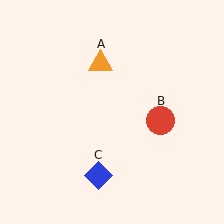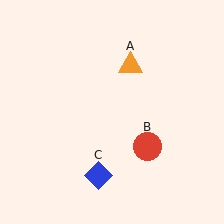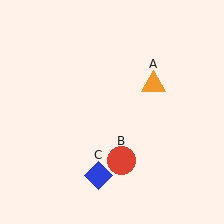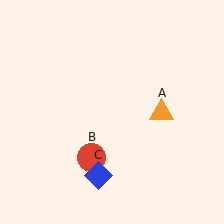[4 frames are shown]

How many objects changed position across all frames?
2 objects changed position: orange triangle (object A), red circle (object B).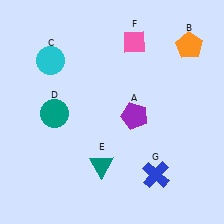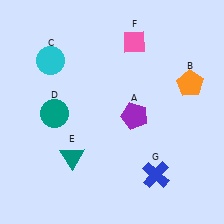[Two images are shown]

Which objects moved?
The objects that moved are: the orange pentagon (B), the teal triangle (E).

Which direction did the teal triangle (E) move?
The teal triangle (E) moved left.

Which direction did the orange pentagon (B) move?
The orange pentagon (B) moved down.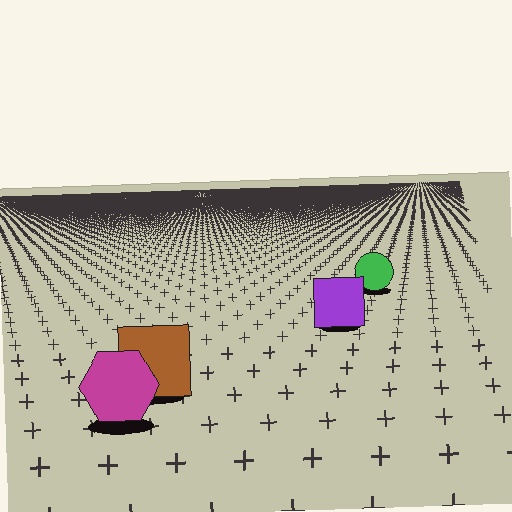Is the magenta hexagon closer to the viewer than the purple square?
Yes. The magenta hexagon is closer — you can tell from the texture gradient: the ground texture is coarser near it.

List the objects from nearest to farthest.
From nearest to farthest: the magenta hexagon, the brown square, the purple square, the green circle.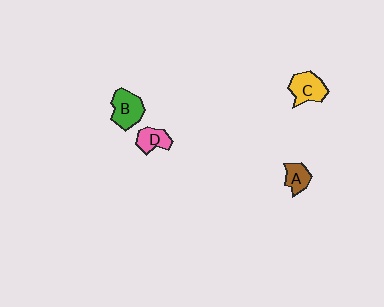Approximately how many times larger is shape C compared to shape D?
Approximately 1.4 times.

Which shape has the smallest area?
Shape A (brown).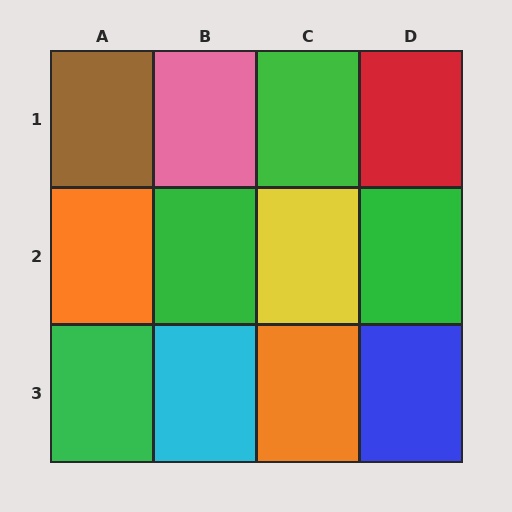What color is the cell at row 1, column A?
Brown.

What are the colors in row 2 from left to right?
Orange, green, yellow, green.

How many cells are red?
1 cell is red.